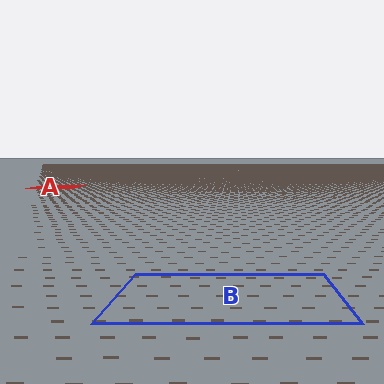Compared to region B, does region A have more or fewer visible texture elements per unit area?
Region A has more texture elements per unit area — they are packed more densely because it is farther away.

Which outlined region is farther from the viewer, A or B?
Region A is farther from the viewer — the texture elements inside it appear smaller and more densely packed.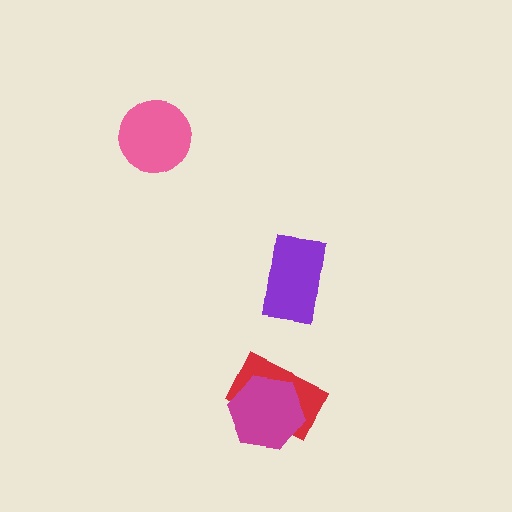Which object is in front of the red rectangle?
The magenta hexagon is in front of the red rectangle.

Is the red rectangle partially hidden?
Yes, it is partially covered by another shape.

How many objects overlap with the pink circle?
0 objects overlap with the pink circle.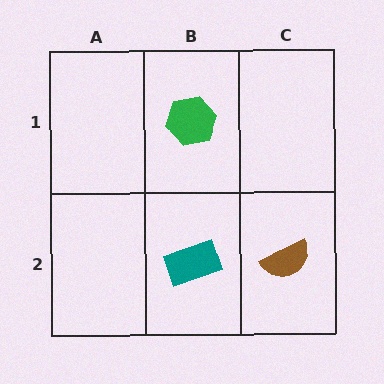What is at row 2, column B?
A teal rectangle.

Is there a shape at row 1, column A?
No, that cell is empty.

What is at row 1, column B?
A green hexagon.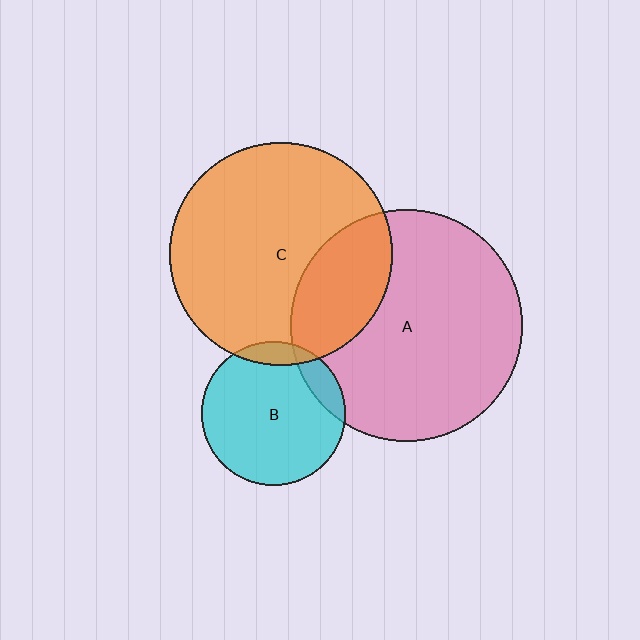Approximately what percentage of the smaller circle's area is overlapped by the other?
Approximately 25%.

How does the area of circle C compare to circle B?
Approximately 2.4 times.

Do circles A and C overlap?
Yes.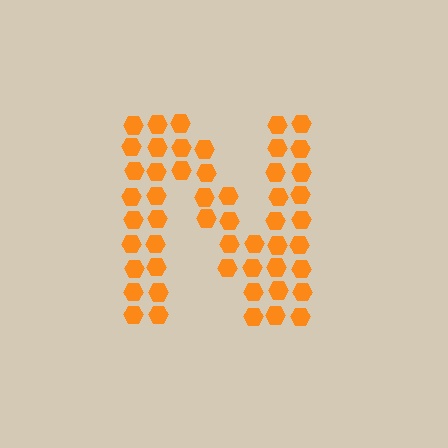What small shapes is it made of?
It is made of small hexagons.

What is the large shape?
The large shape is the letter N.